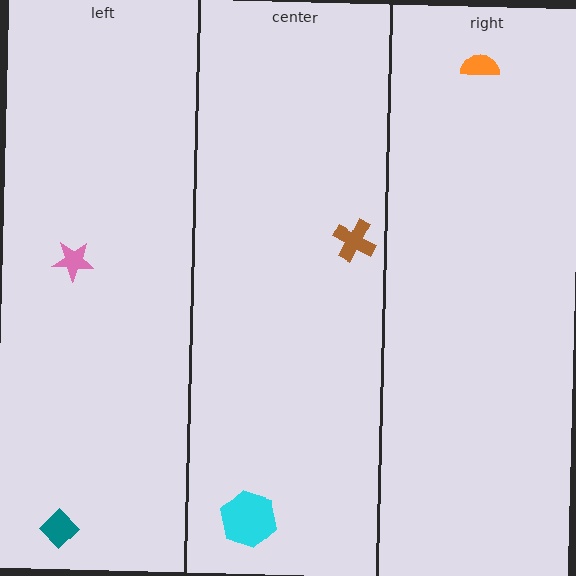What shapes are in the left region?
The pink star, the teal diamond.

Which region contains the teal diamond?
The left region.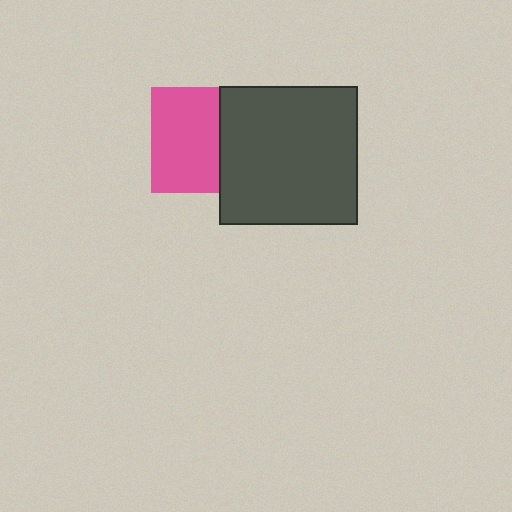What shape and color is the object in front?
The object in front is a dark gray square.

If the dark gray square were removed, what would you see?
You would see the complete pink square.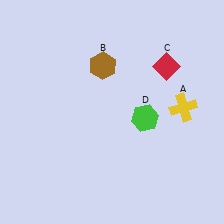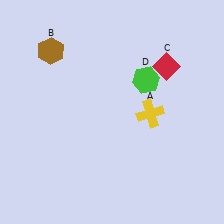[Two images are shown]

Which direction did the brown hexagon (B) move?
The brown hexagon (B) moved left.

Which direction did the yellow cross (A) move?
The yellow cross (A) moved left.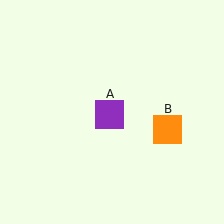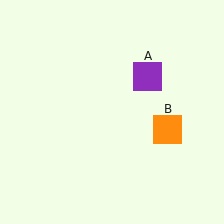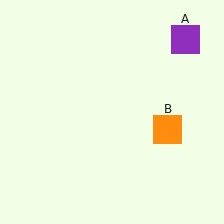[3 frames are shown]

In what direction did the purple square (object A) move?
The purple square (object A) moved up and to the right.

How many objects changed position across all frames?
1 object changed position: purple square (object A).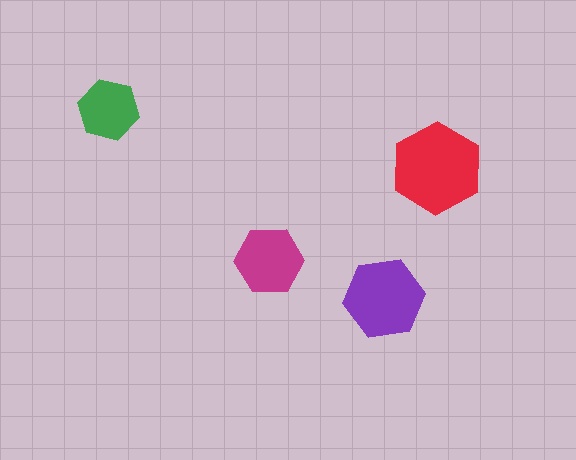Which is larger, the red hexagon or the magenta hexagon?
The red one.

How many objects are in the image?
There are 4 objects in the image.